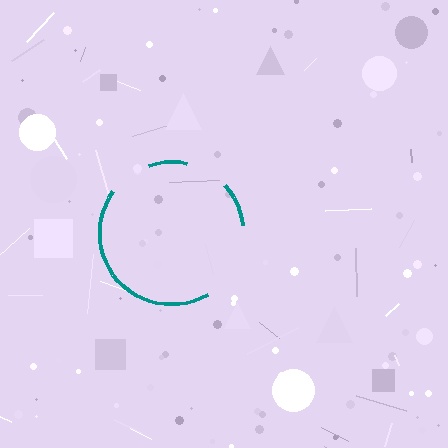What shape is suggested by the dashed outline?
The dashed outline suggests a circle.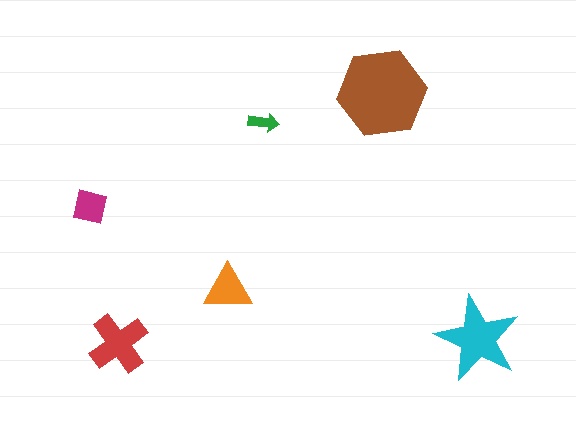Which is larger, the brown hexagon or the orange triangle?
The brown hexagon.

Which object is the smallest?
The green arrow.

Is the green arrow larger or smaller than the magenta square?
Smaller.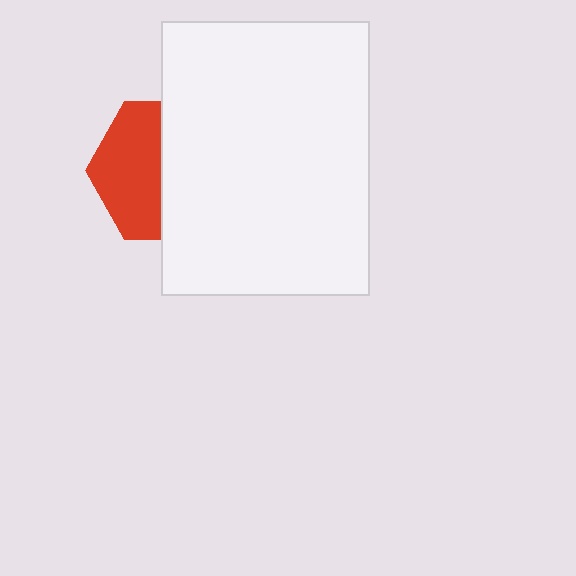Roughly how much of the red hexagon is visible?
About half of it is visible (roughly 48%).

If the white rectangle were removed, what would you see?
You would see the complete red hexagon.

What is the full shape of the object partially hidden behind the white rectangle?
The partially hidden object is a red hexagon.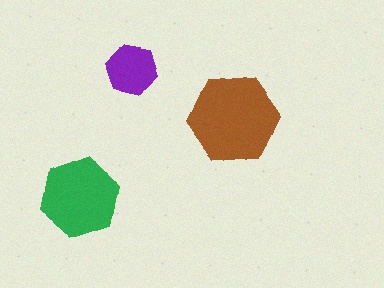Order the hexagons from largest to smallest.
the brown one, the green one, the purple one.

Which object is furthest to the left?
The green hexagon is leftmost.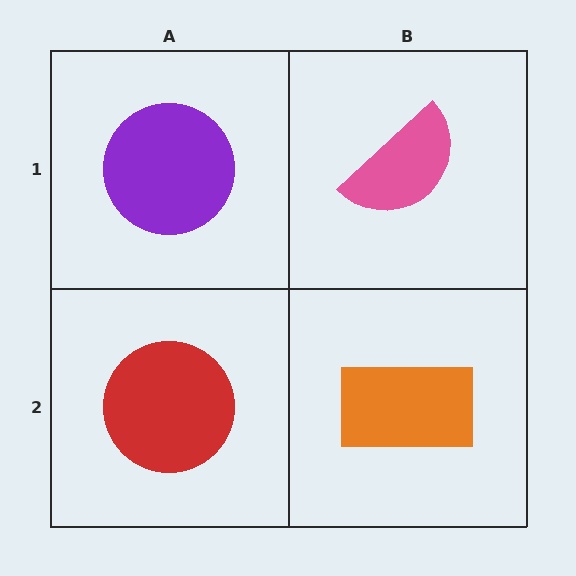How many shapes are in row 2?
2 shapes.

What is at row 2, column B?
An orange rectangle.